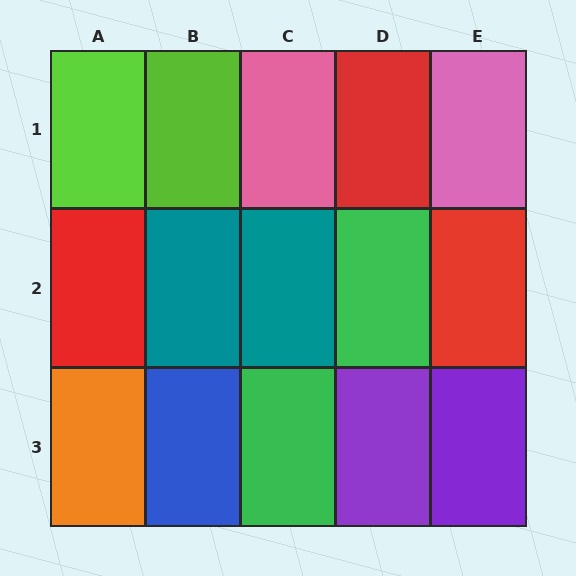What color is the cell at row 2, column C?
Teal.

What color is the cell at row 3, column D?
Purple.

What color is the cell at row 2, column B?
Teal.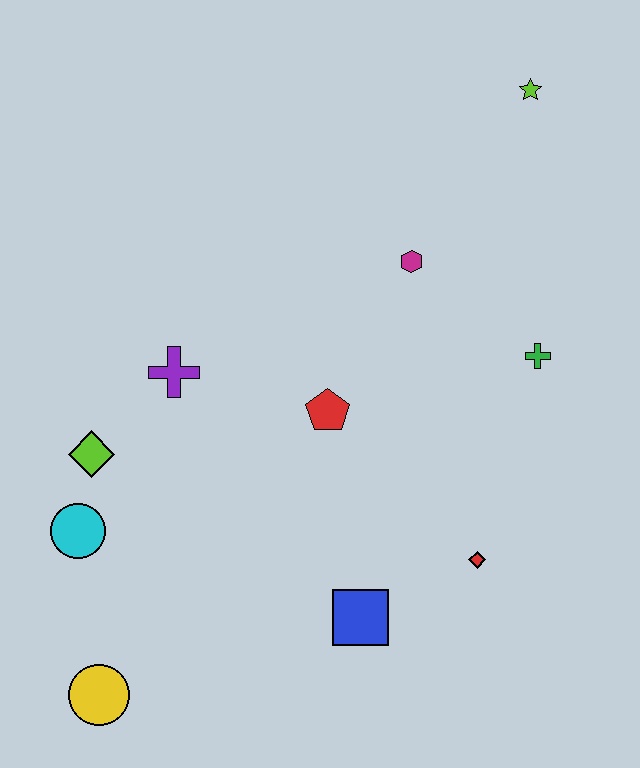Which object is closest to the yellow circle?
The cyan circle is closest to the yellow circle.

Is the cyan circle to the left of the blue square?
Yes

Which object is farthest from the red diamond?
The lime star is farthest from the red diamond.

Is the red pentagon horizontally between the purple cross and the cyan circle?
No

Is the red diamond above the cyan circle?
No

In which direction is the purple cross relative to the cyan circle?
The purple cross is above the cyan circle.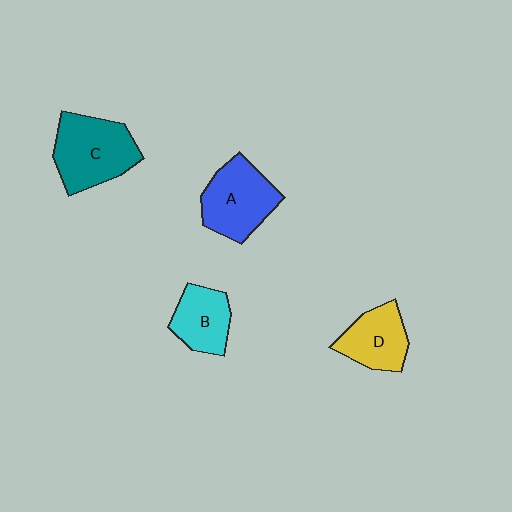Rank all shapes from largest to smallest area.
From largest to smallest: C (teal), A (blue), D (yellow), B (cyan).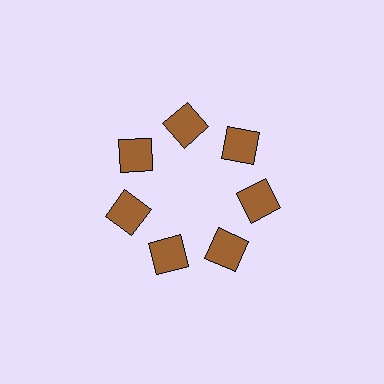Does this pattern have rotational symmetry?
Yes, this pattern has 7-fold rotational symmetry. It looks the same after rotating 51 degrees around the center.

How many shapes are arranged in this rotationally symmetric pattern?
There are 7 shapes, arranged in 7 groups of 1.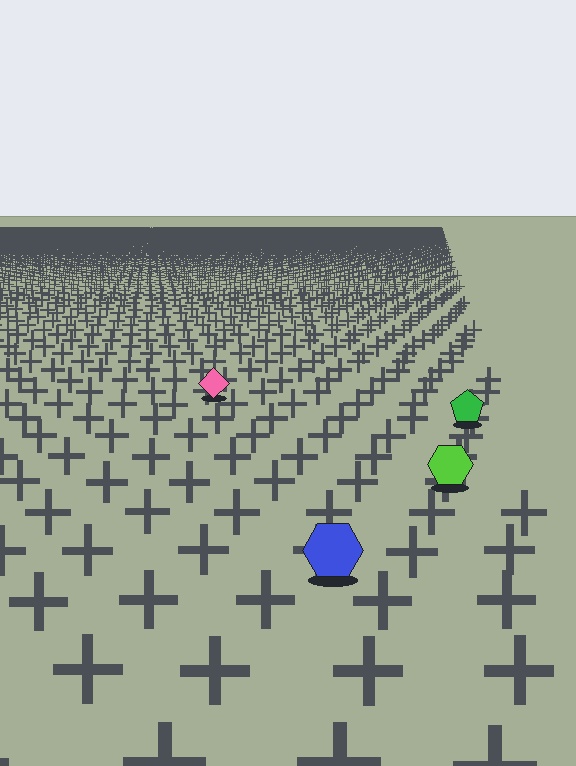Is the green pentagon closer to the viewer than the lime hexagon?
No. The lime hexagon is closer — you can tell from the texture gradient: the ground texture is coarser near it.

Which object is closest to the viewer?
The blue hexagon is closest. The texture marks near it are larger and more spread out.